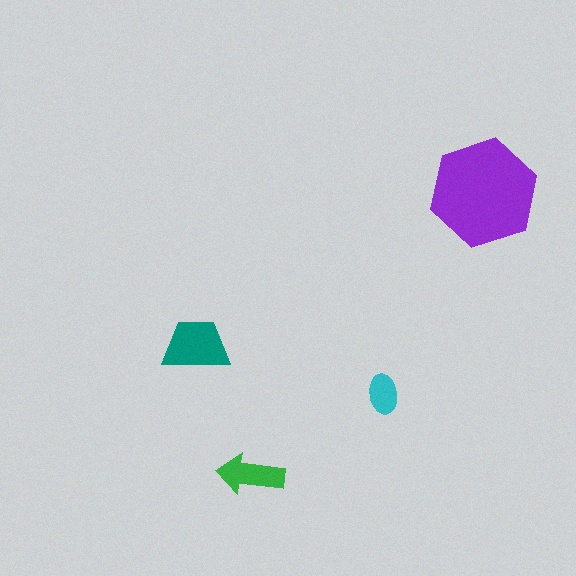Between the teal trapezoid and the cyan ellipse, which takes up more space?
The teal trapezoid.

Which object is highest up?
The purple hexagon is topmost.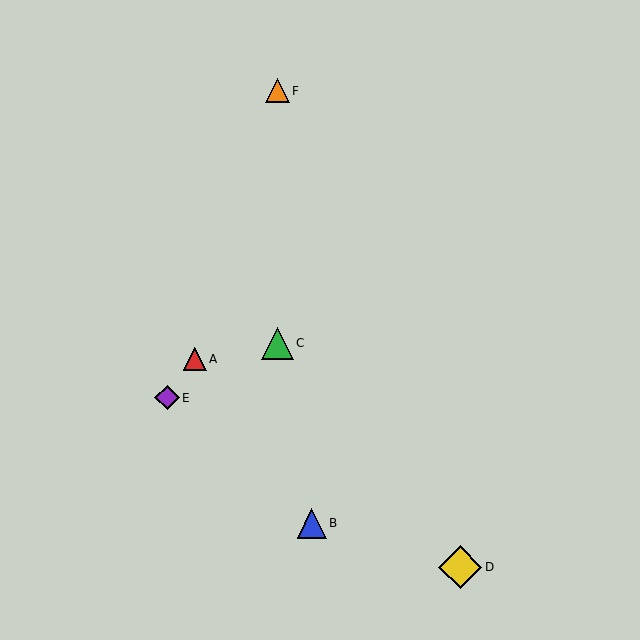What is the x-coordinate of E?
Object E is at x≈167.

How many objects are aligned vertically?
2 objects (C, F) are aligned vertically.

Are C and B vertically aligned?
No, C is at x≈278 and B is at x≈312.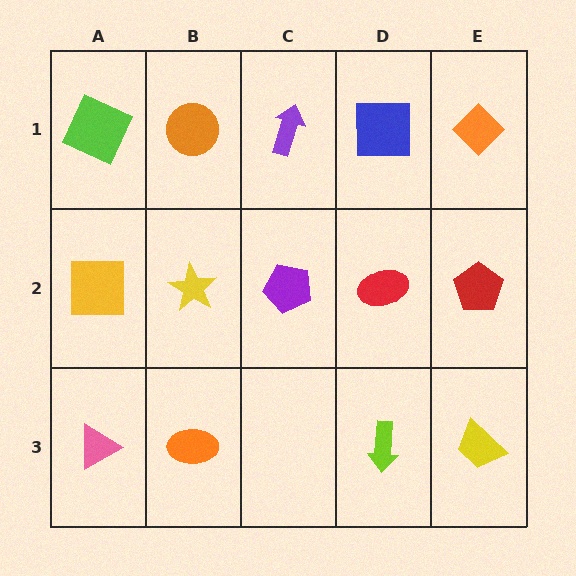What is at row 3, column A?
A pink triangle.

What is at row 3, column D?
A lime arrow.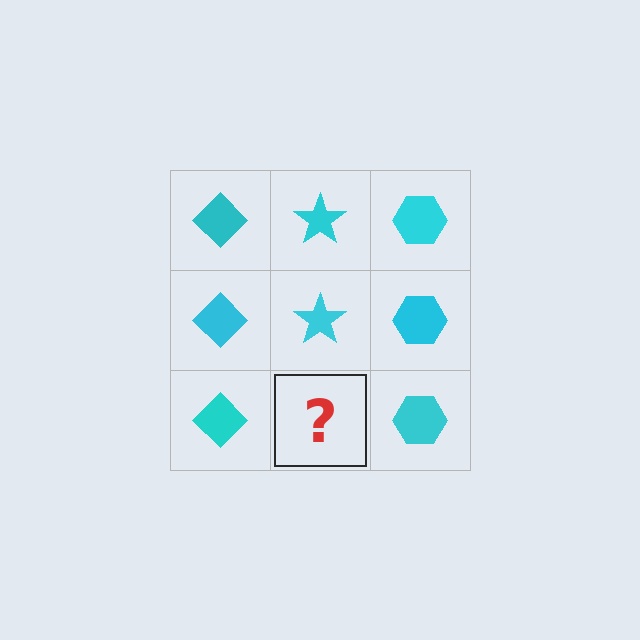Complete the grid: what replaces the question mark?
The question mark should be replaced with a cyan star.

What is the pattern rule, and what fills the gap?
The rule is that each column has a consistent shape. The gap should be filled with a cyan star.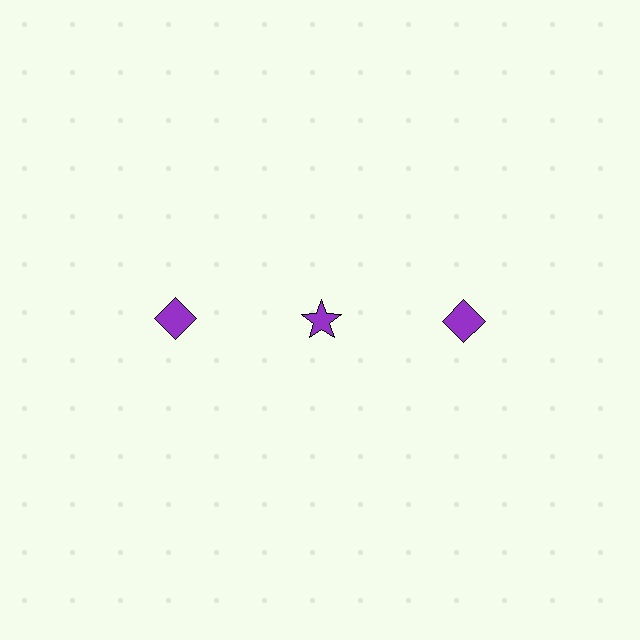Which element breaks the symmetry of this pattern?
The purple star in the top row, second from left column breaks the symmetry. All other shapes are purple diamonds.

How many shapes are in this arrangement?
There are 3 shapes arranged in a grid pattern.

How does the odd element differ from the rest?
It has a different shape: star instead of diamond.